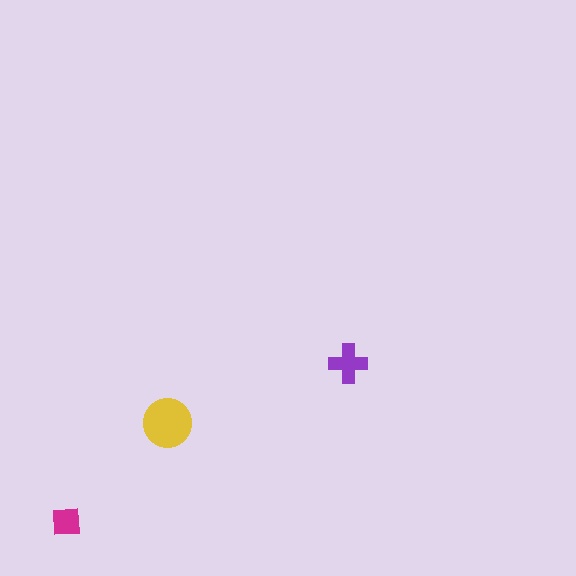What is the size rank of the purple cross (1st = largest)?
2nd.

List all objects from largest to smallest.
The yellow circle, the purple cross, the magenta square.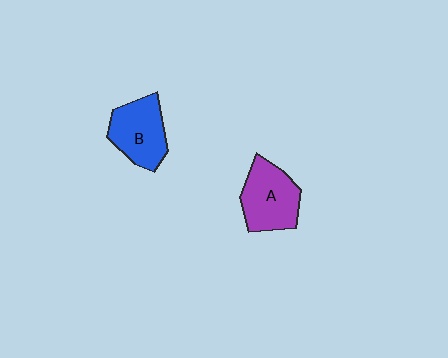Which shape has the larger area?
Shape A (purple).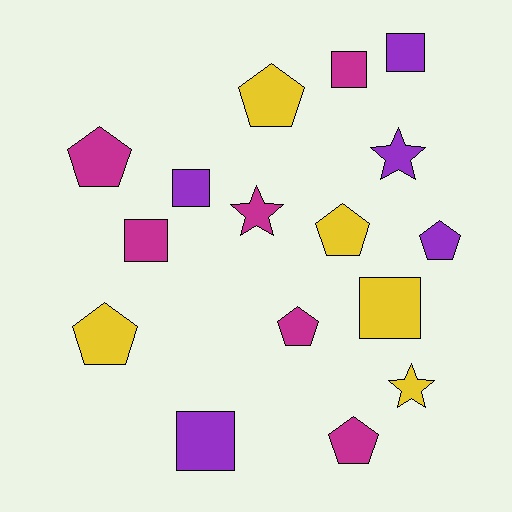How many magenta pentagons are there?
There are 3 magenta pentagons.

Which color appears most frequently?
Magenta, with 6 objects.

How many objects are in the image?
There are 16 objects.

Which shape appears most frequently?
Pentagon, with 7 objects.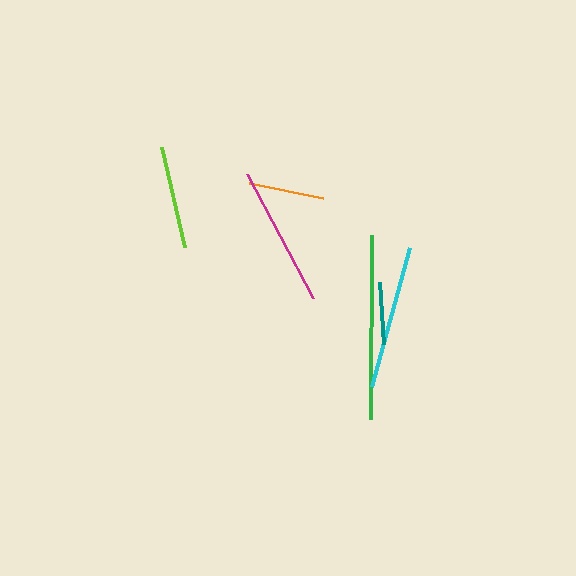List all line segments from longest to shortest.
From longest to shortest: green, cyan, magenta, lime, orange, teal.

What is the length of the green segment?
The green segment is approximately 184 pixels long.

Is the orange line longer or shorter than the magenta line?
The magenta line is longer than the orange line.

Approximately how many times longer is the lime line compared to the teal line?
The lime line is approximately 1.7 times the length of the teal line.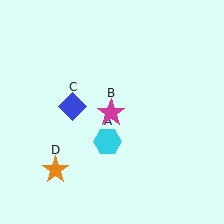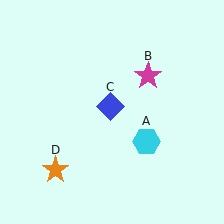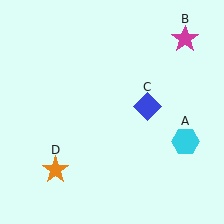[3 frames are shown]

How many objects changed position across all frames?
3 objects changed position: cyan hexagon (object A), magenta star (object B), blue diamond (object C).